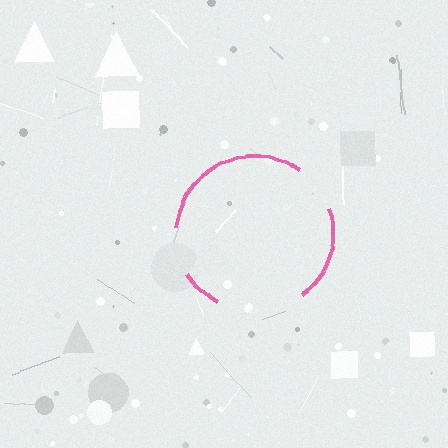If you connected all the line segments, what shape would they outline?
They would outline a circle.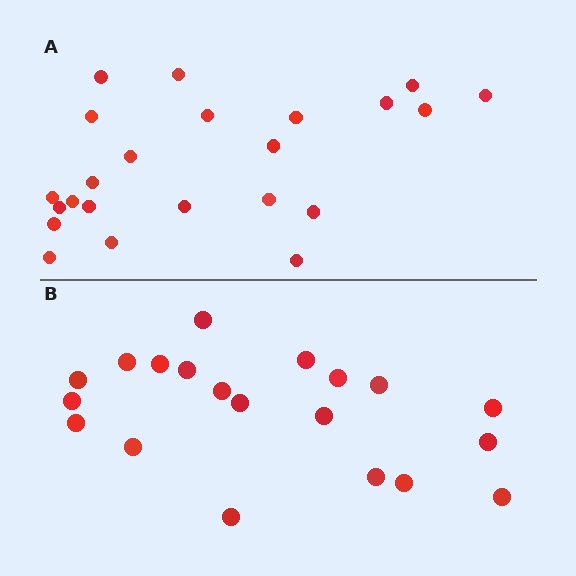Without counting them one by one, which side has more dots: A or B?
Region A (the top region) has more dots.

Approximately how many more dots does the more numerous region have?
Region A has just a few more — roughly 2 or 3 more dots than region B.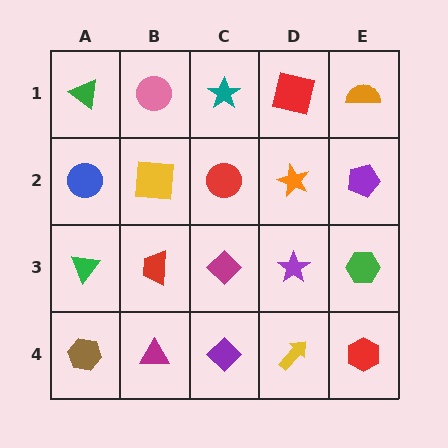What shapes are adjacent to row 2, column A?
A green triangle (row 1, column A), a green triangle (row 3, column A), a yellow square (row 2, column B).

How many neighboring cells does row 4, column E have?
2.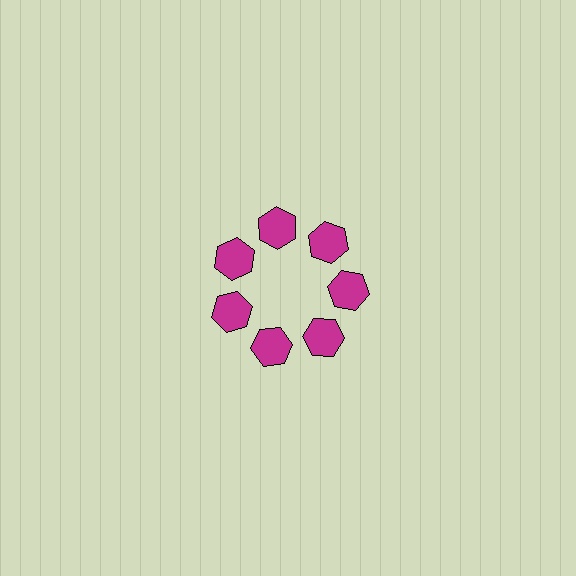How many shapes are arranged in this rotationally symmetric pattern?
There are 7 shapes, arranged in 7 groups of 1.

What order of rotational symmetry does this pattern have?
This pattern has 7-fold rotational symmetry.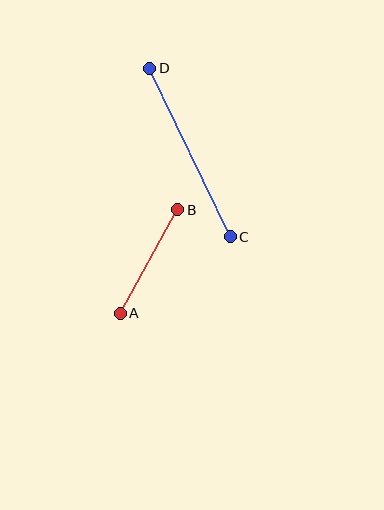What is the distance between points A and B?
The distance is approximately 118 pixels.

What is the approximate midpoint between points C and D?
The midpoint is at approximately (190, 152) pixels.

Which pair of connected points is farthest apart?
Points C and D are farthest apart.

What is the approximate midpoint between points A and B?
The midpoint is at approximately (149, 261) pixels.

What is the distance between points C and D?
The distance is approximately 187 pixels.